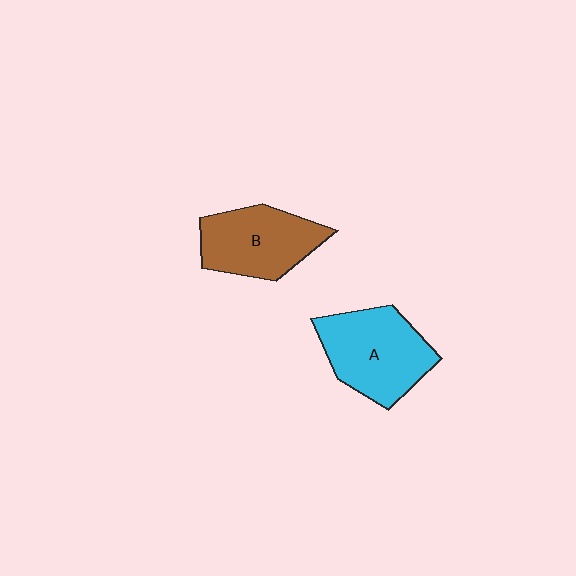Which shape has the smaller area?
Shape B (brown).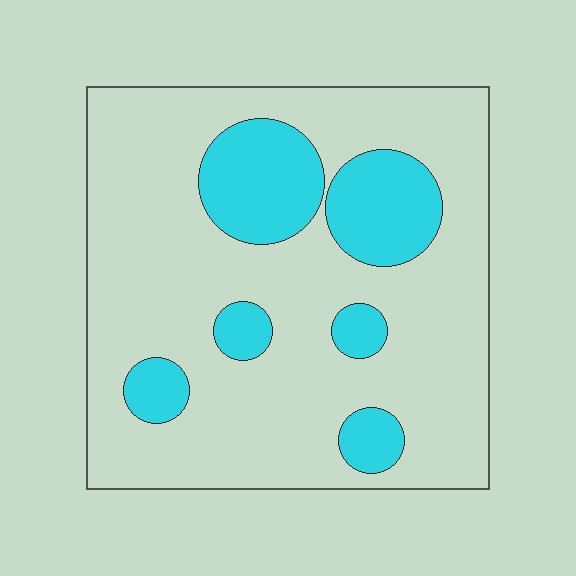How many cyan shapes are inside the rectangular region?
6.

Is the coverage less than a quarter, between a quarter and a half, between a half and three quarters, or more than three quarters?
Less than a quarter.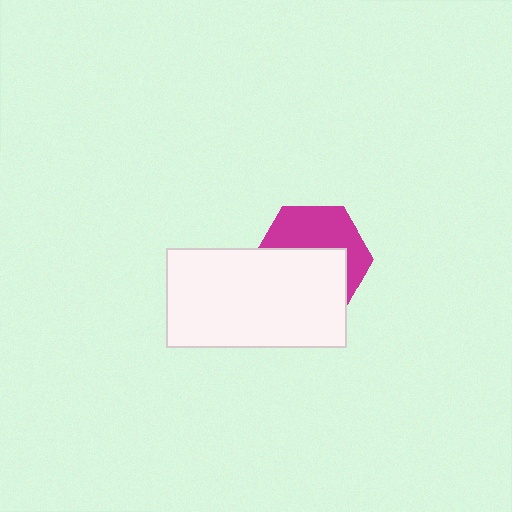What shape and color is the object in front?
The object in front is a white rectangle.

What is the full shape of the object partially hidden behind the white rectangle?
The partially hidden object is a magenta hexagon.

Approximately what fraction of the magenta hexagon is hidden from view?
Roughly 54% of the magenta hexagon is hidden behind the white rectangle.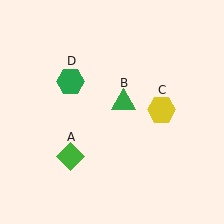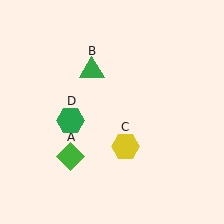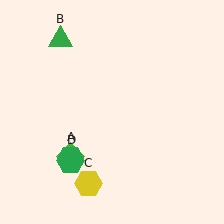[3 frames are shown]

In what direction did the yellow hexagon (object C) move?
The yellow hexagon (object C) moved down and to the left.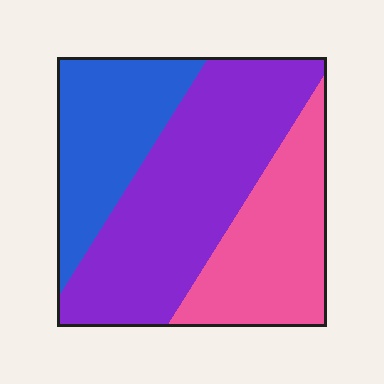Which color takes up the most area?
Purple, at roughly 45%.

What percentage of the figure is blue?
Blue covers around 25% of the figure.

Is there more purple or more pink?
Purple.